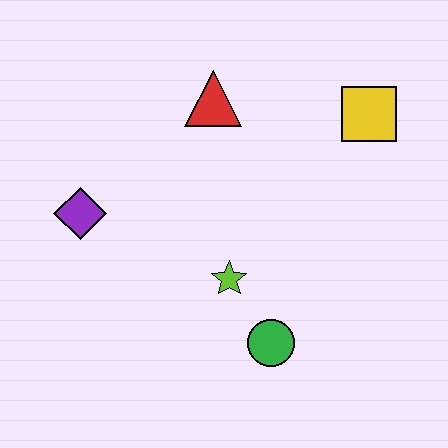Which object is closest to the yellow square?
The red triangle is closest to the yellow square.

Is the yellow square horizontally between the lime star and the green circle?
No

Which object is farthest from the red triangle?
The green circle is farthest from the red triangle.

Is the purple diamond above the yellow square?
No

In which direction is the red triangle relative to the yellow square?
The red triangle is to the left of the yellow square.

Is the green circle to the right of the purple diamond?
Yes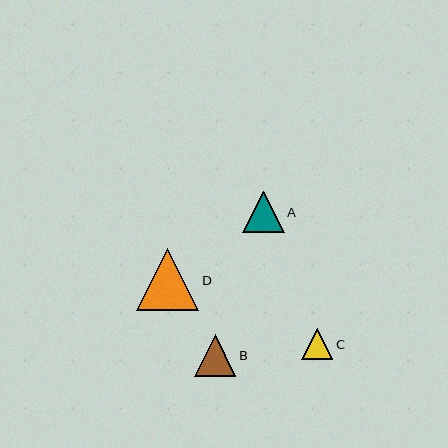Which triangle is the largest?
Triangle D is the largest with a size of approximately 63 pixels.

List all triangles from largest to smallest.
From largest to smallest: D, B, A, C.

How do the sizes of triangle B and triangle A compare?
Triangle B and triangle A are approximately the same size.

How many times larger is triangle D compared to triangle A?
Triangle D is approximately 1.5 times the size of triangle A.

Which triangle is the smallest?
Triangle C is the smallest with a size of approximately 31 pixels.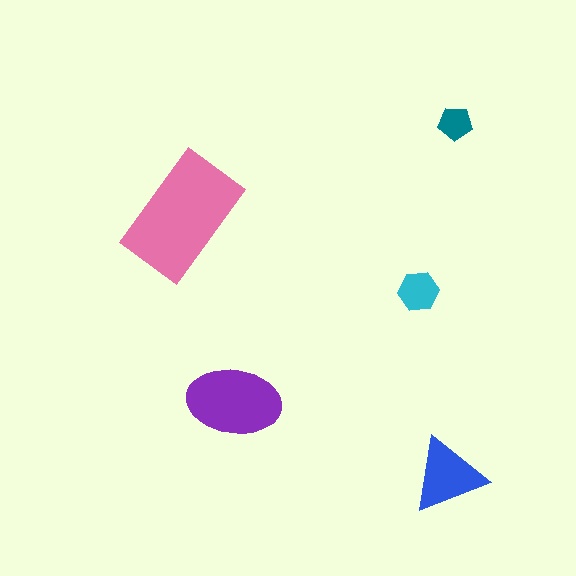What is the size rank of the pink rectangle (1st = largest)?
1st.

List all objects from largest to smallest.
The pink rectangle, the purple ellipse, the blue triangle, the cyan hexagon, the teal pentagon.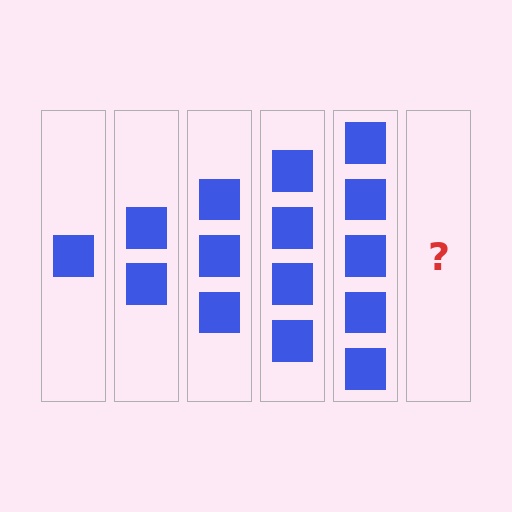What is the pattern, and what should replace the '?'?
The pattern is that each step adds one more square. The '?' should be 6 squares.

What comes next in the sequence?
The next element should be 6 squares.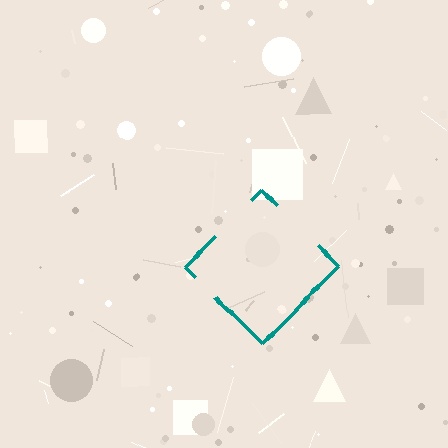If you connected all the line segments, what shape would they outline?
They would outline a diamond.